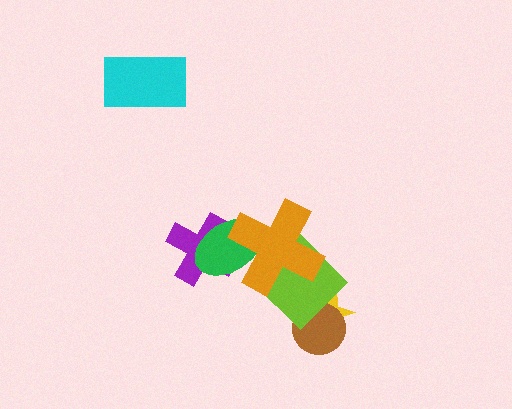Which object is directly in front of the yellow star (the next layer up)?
The brown circle is directly in front of the yellow star.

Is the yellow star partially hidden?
Yes, it is partially covered by another shape.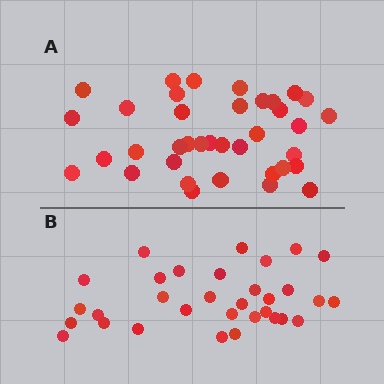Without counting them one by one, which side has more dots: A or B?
Region A (the top region) has more dots.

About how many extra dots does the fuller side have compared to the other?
Region A has about 5 more dots than region B.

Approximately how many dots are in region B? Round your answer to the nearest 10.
About 30 dots. (The exact count is 32, which rounds to 30.)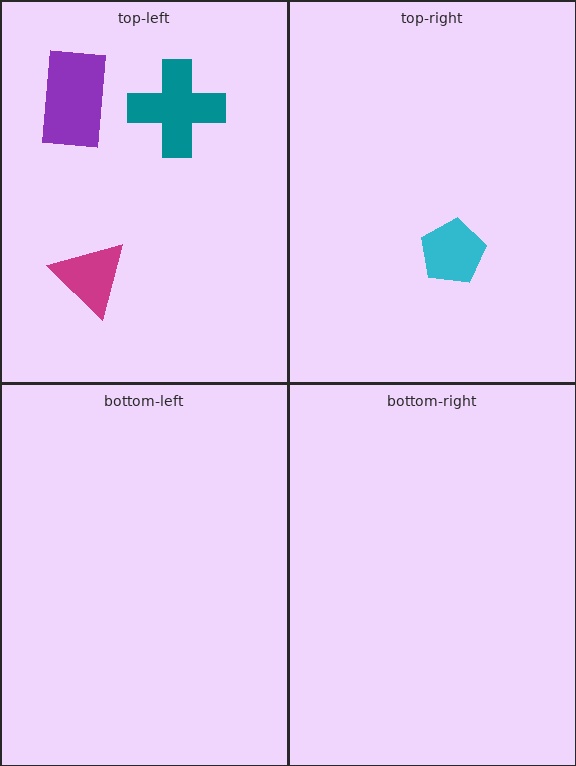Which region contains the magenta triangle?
The top-left region.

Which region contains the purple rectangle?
The top-left region.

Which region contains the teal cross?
The top-left region.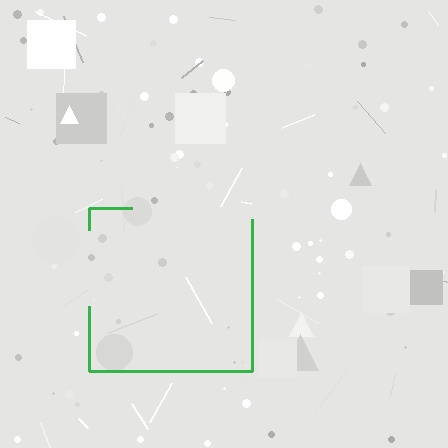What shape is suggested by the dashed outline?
The dashed outline suggests a square.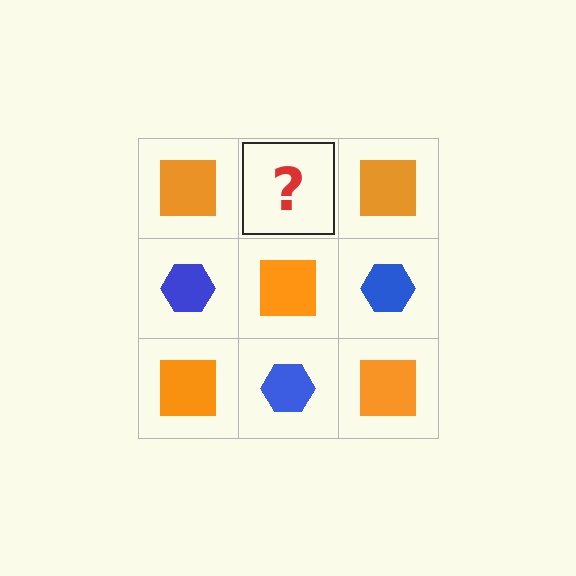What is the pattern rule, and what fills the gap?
The rule is that it alternates orange square and blue hexagon in a checkerboard pattern. The gap should be filled with a blue hexagon.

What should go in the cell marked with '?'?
The missing cell should contain a blue hexagon.